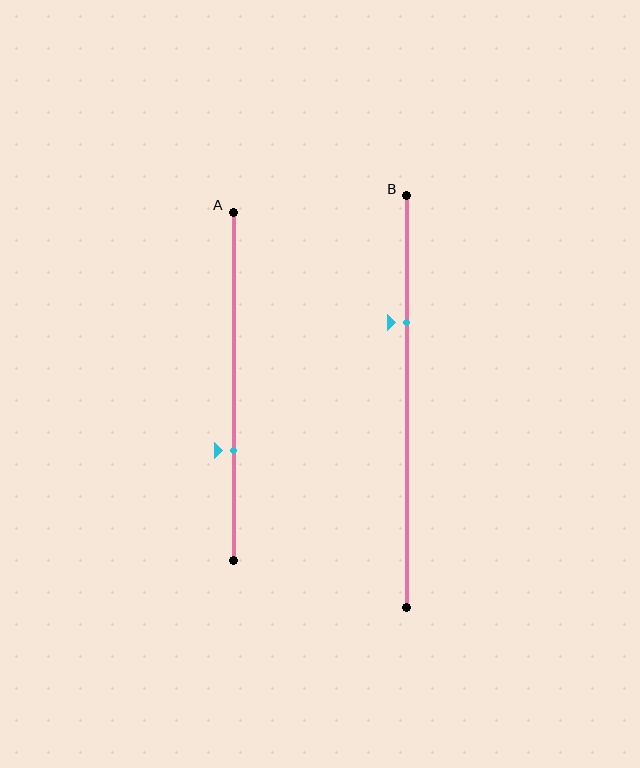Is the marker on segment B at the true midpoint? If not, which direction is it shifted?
No, the marker on segment B is shifted upward by about 19% of the segment length.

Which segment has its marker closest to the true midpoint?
Segment A has its marker closest to the true midpoint.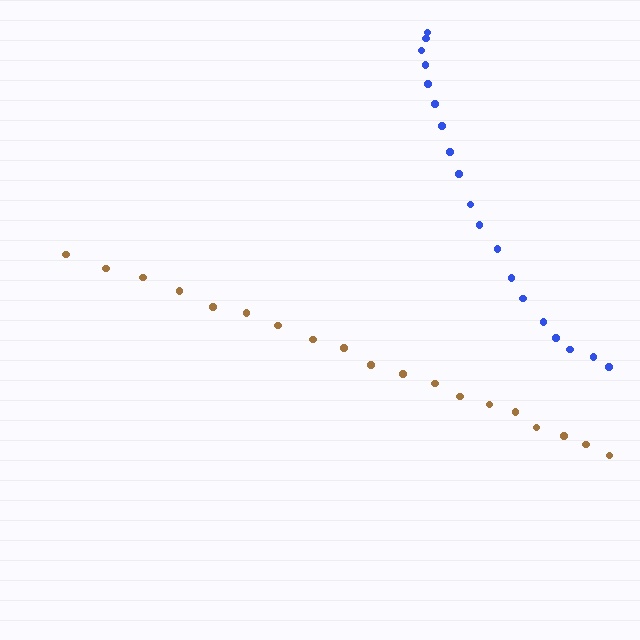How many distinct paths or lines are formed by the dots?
There are 2 distinct paths.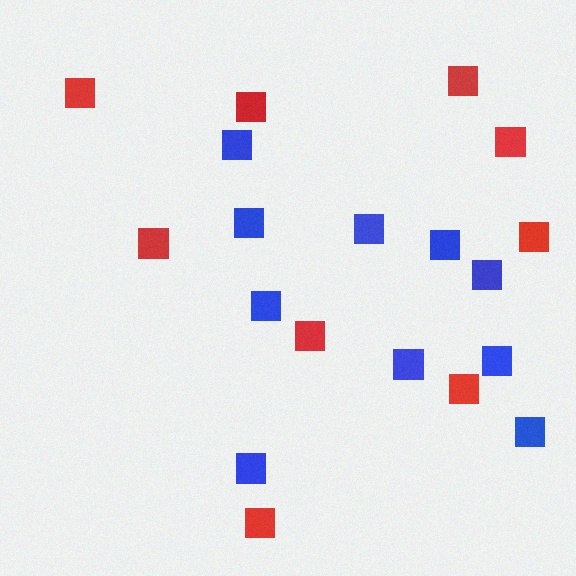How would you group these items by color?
There are 2 groups: one group of blue squares (10) and one group of red squares (9).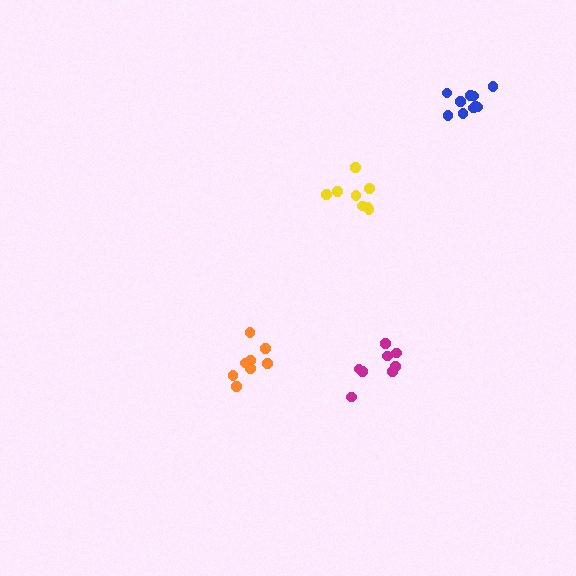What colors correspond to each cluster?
The clusters are colored: blue, magenta, orange, yellow.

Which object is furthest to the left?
The orange cluster is leftmost.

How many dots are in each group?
Group 1: 10 dots, Group 2: 8 dots, Group 3: 8 dots, Group 4: 8 dots (34 total).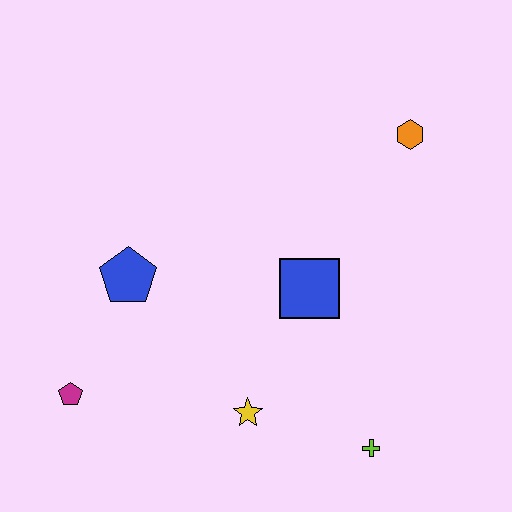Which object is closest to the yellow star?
The lime cross is closest to the yellow star.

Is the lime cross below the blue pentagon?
Yes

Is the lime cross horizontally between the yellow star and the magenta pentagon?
No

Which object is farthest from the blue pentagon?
The orange hexagon is farthest from the blue pentagon.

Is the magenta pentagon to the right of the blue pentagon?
No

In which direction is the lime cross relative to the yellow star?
The lime cross is to the right of the yellow star.